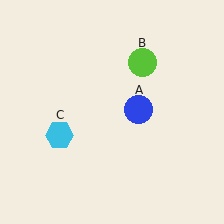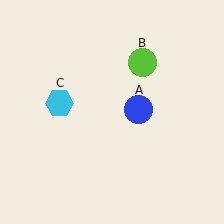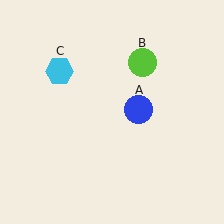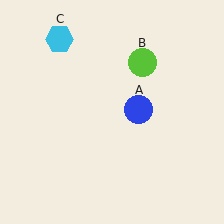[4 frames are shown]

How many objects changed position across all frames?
1 object changed position: cyan hexagon (object C).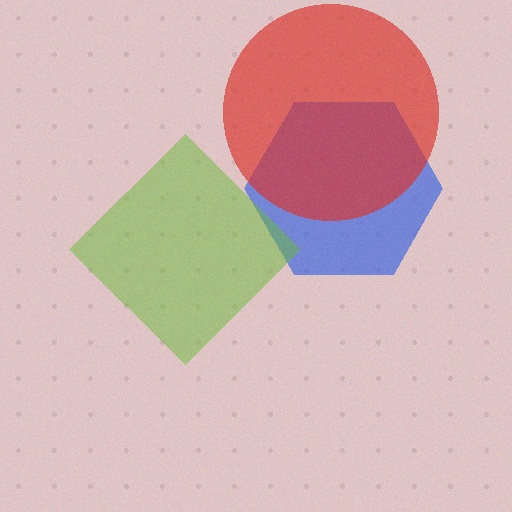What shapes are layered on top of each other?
The layered shapes are: a blue hexagon, a lime diamond, a red circle.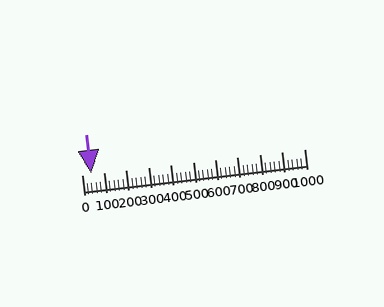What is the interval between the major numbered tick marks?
The major tick marks are spaced 100 units apart.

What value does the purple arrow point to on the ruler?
The purple arrow points to approximately 42.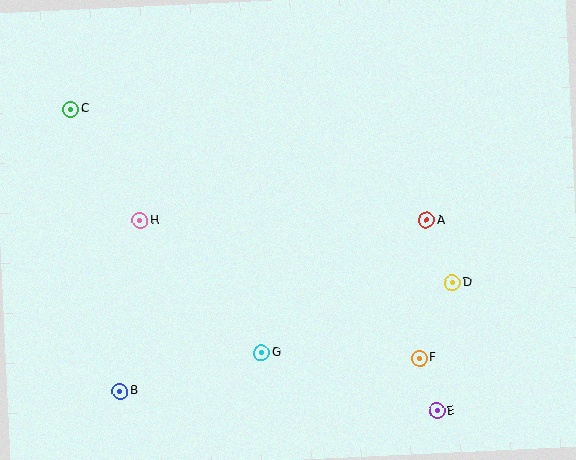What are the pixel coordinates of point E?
Point E is at (437, 411).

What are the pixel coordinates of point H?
Point H is at (140, 221).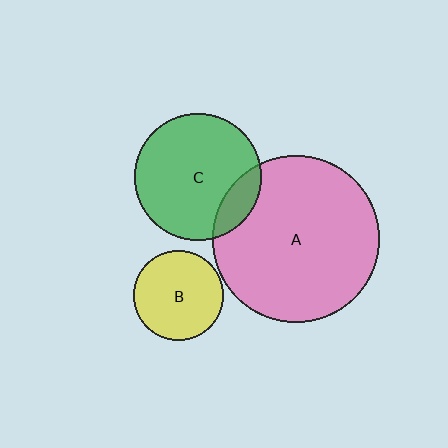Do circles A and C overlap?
Yes.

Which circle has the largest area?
Circle A (pink).